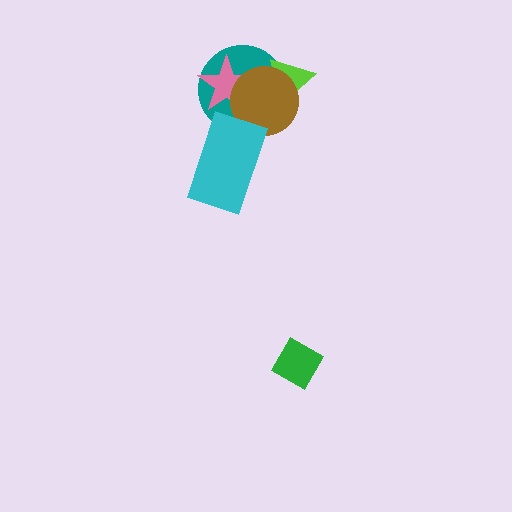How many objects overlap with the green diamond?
0 objects overlap with the green diamond.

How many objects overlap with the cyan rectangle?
1 object overlaps with the cyan rectangle.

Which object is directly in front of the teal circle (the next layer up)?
The lime triangle is directly in front of the teal circle.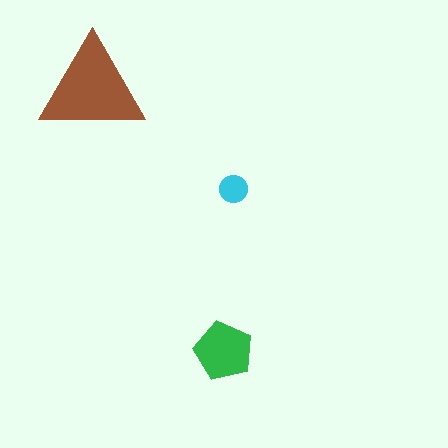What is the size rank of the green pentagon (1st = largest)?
2nd.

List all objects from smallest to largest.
The cyan circle, the green pentagon, the brown triangle.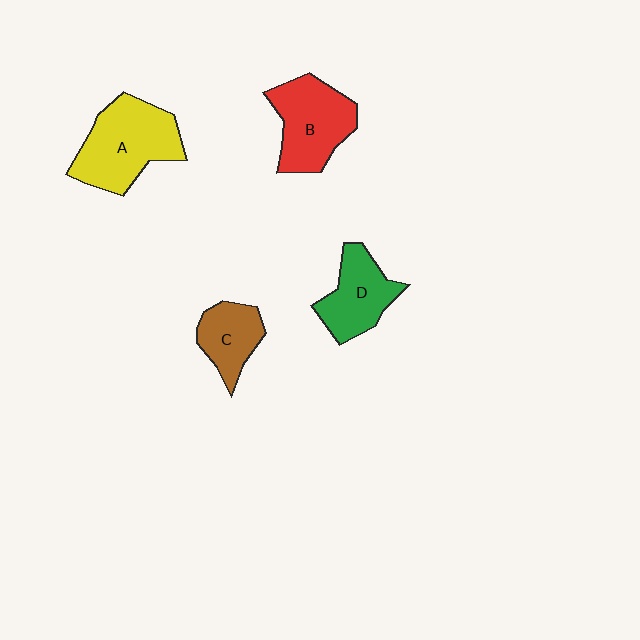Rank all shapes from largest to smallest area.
From largest to smallest: A (yellow), B (red), D (green), C (brown).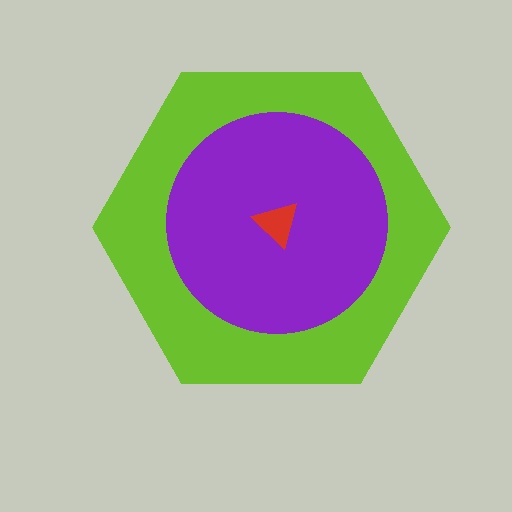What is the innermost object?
The red triangle.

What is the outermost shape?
The lime hexagon.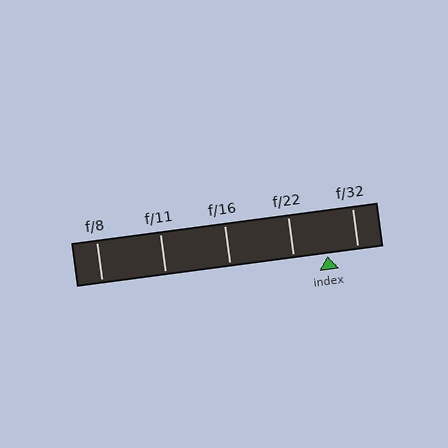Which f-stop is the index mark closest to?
The index mark is closest to f/32.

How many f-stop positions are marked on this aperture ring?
There are 5 f-stop positions marked.